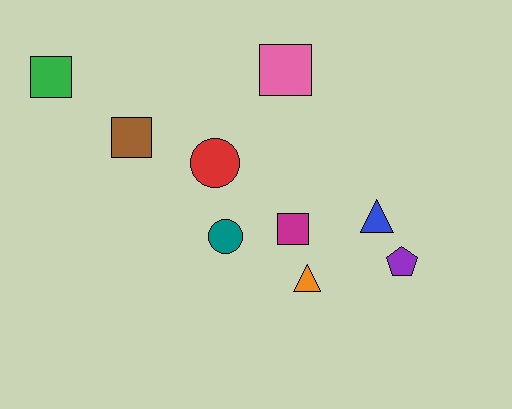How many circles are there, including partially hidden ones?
There are 2 circles.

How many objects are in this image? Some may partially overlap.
There are 9 objects.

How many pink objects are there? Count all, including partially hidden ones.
There is 1 pink object.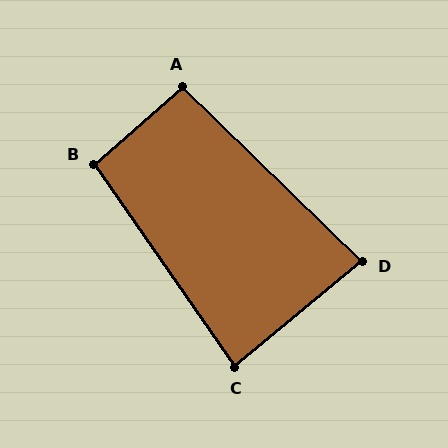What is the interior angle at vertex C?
Approximately 85 degrees (approximately right).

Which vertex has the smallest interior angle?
D, at approximately 84 degrees.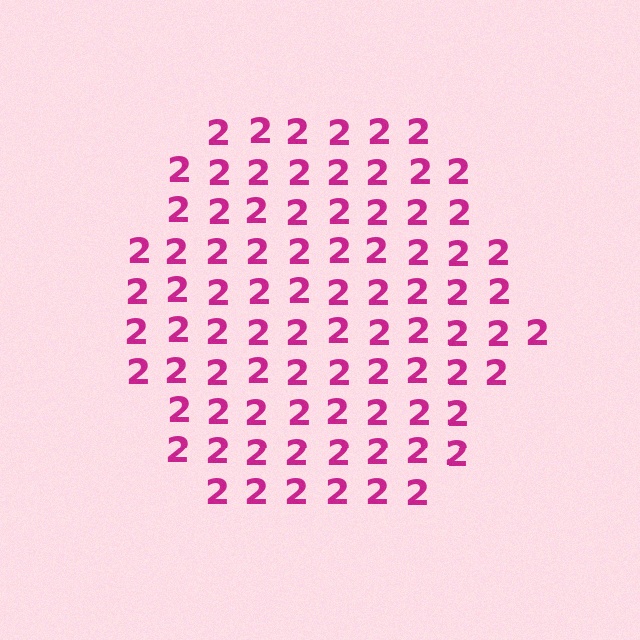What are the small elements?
The small elements are digit 2's.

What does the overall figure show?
The overall figure shows a hexagon.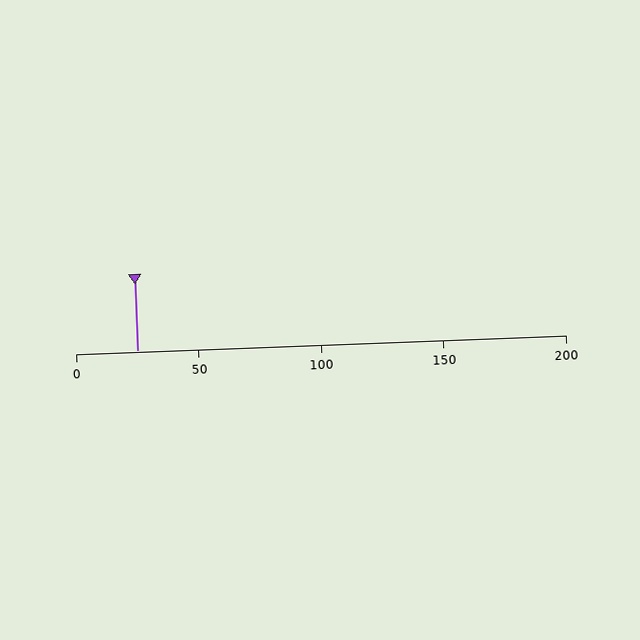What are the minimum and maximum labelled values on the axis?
The axis runs from 0 to 200.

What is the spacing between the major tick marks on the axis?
The major ticks are spaced 50 apart.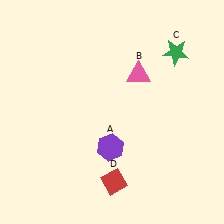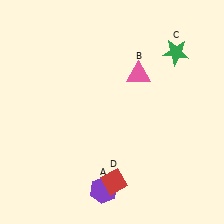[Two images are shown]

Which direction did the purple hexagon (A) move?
The purple hexagon (A) moved down.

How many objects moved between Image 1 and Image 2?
1 object moved between the two images.